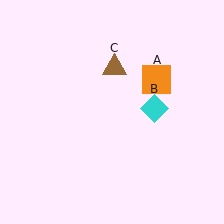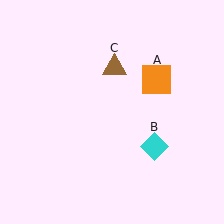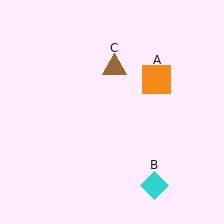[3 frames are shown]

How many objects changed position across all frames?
1 object changed position: cyan diamond (object B).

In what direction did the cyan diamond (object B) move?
The cyan diamond (object B) moved down.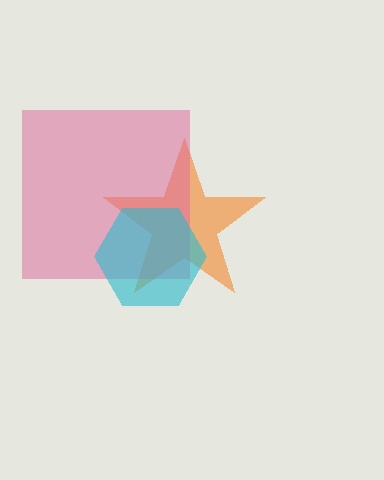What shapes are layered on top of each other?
The layered shapes are: an orange star, a pink square, a cyan hexagon.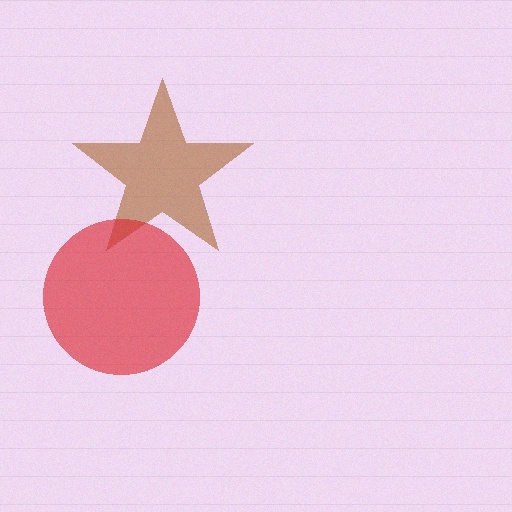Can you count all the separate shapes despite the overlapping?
Yes, there are 2 separate shapes.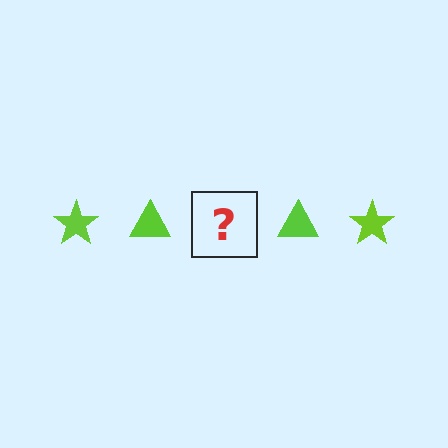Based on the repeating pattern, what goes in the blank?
The blank should be a lime star.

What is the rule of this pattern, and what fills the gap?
The rule is that the pattern cycles through star, triangle shapes in lime. The gap should be filled with a lime star.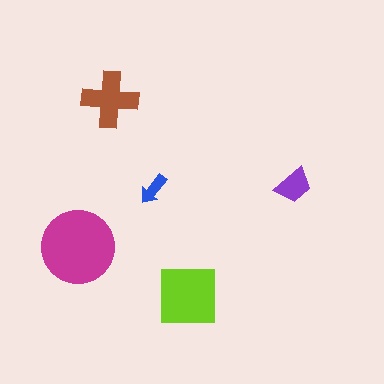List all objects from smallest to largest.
The blue arrow, the purple trapezoid, the brown cross, the lime square, the magenta circle.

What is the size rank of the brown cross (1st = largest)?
3rd.